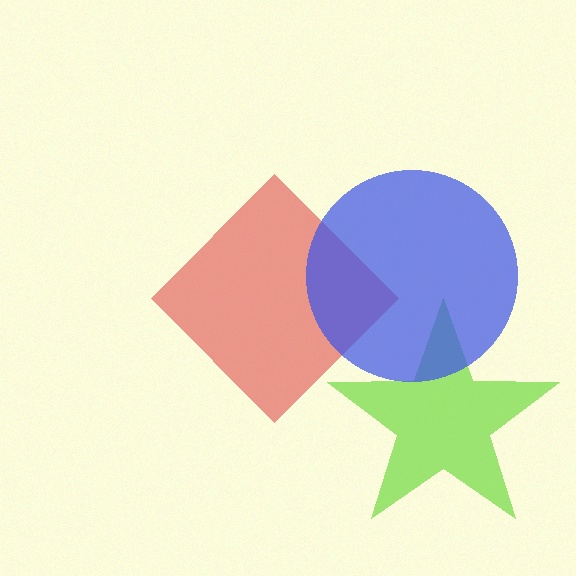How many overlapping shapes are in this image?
There are 3 overlapping shapes in the image.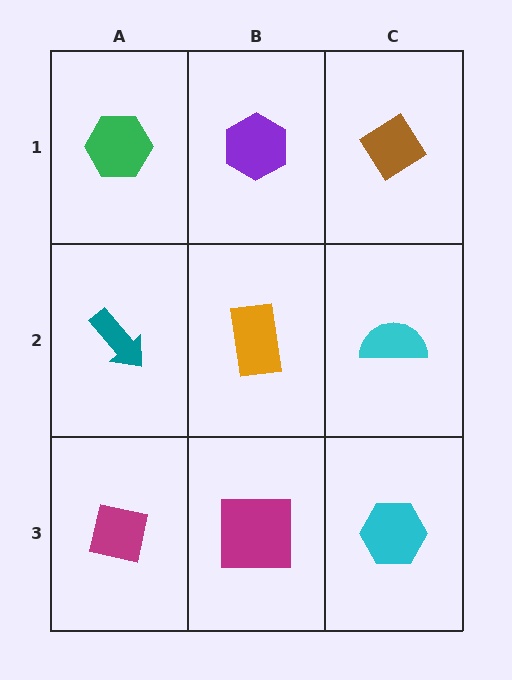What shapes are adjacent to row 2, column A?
A green hexagon (row 1, column A), a magenta square (row 3, column A), an orange rectangle (row 2, column B).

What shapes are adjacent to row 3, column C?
A cyan semicircle (row 2, column C), a magenta square (row 3, column B).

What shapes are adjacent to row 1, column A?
A teal arrow (row 2, column A), a purple hexagon (row 1, column B).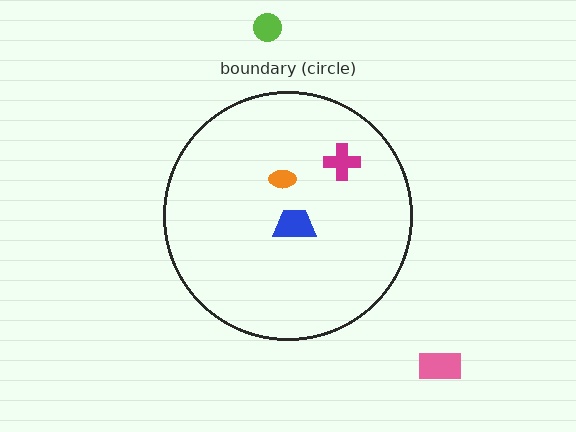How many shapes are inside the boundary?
3 inside, 2 outside.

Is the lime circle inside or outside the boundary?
Outside.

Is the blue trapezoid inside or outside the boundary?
Inside.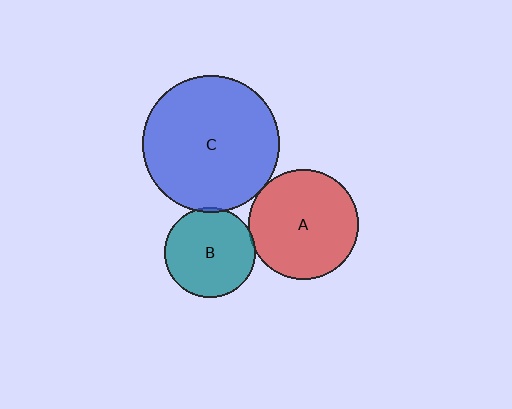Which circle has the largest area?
Circle C (blue).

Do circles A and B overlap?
Yes.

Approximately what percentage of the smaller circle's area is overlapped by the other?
Approximately 5%.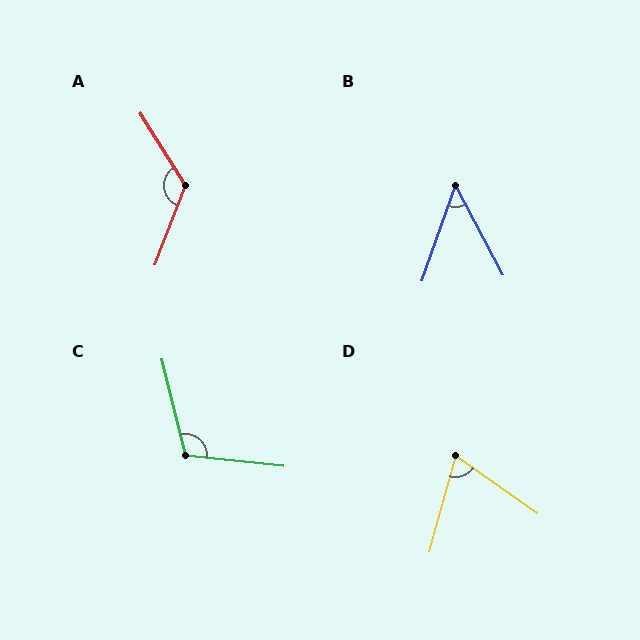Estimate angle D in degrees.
Approximately 70 degrees.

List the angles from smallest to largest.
B (47°), D (70°), C (109°), A (126°).